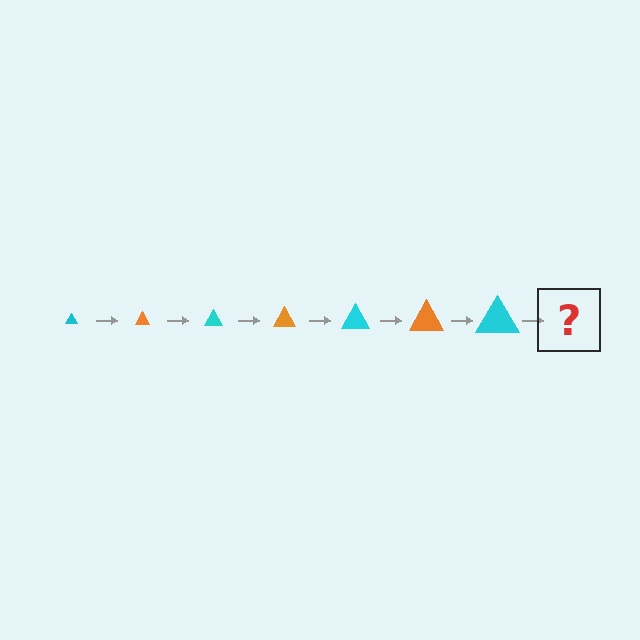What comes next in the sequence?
The next element should be an orange triangle, larger than the previous one.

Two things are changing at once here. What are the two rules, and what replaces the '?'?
The two rules are that the triangle grows larger each step and the color cycles through cyan and orange. The '?' should be an orange triangle, larger than the previous one.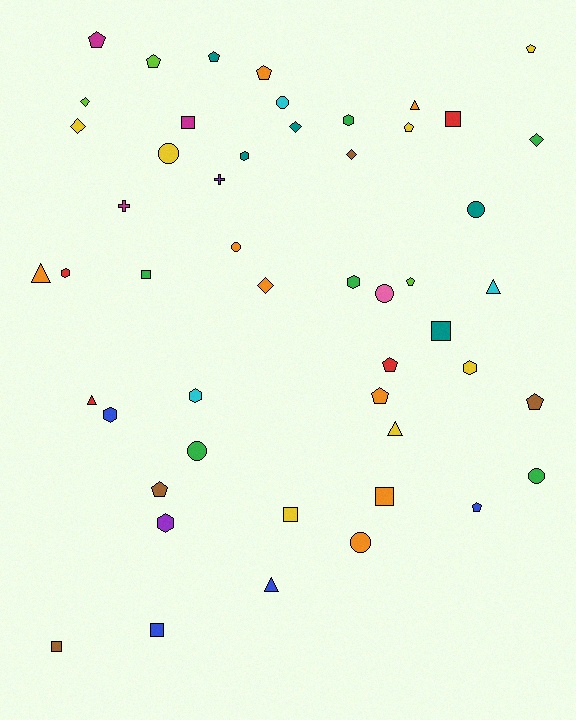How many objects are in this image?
There are 50 objects.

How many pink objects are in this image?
There is 1 pink object.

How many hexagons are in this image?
There are 8 hexagons.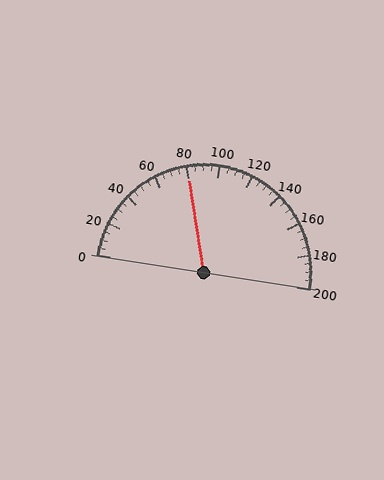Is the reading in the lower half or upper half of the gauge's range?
The reading is in the lower half of the range (0 to 200).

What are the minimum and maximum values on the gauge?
The gauge ranges from 0 to 200.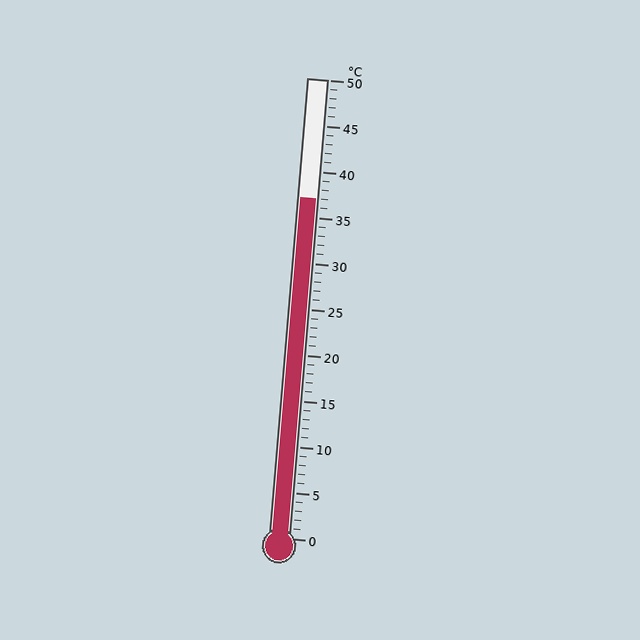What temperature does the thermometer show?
The thermometer shows approximately 37°C.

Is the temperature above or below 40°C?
The temperature is below 40°C.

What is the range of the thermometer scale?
The thermometer scale ranges from 0°C to 50°C.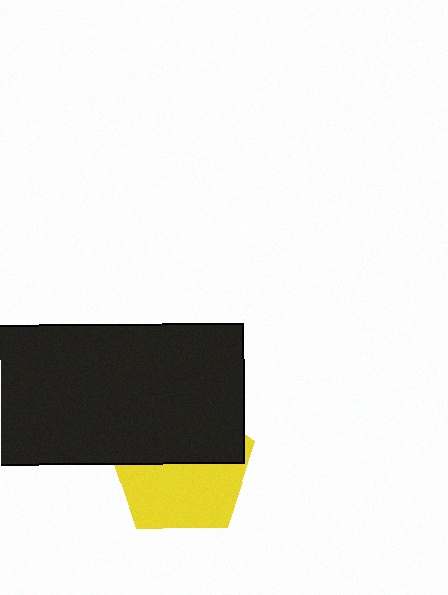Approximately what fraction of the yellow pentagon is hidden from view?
Roughly 48% of the yellow pentagon is hidden behind the black rectangle.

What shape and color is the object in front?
The object in front is a black rectangle.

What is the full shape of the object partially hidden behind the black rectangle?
The partially hidden object is a yellow pentagon.